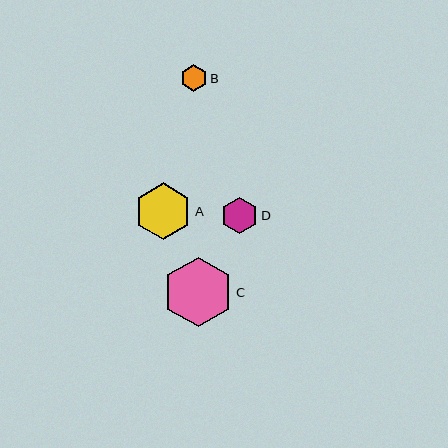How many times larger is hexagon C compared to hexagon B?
Hexagon C is approximately 2.7 times the size of hexagon B.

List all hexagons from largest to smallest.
From largest to smallest: C, A, D, B.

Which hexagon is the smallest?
Hexagon B is the smallest with a size of approximately 26 pixels.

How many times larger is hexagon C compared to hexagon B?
Hexagon C is approximately 2.7 times the size of hexagon B.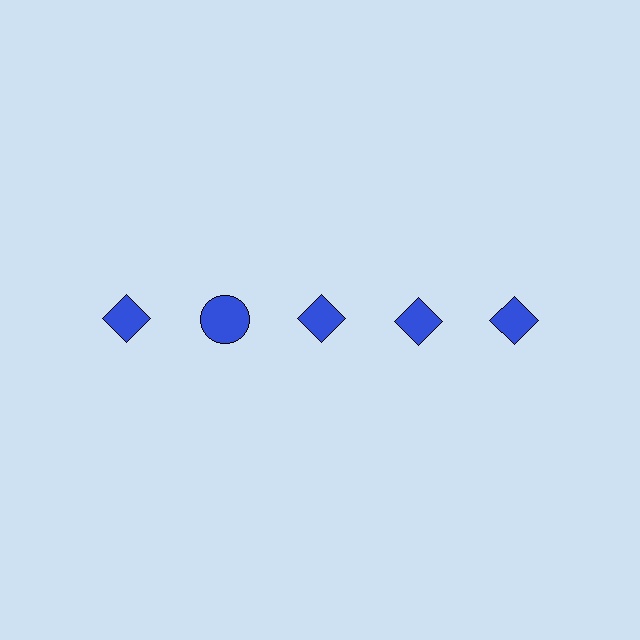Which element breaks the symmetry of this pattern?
The blue circle in the top row, second from left column breaks the symmetry. All other shapes are blue diamonds.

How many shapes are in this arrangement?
There are 5 shapes arranged in a grid pattern.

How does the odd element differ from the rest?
It has a different shape: circle instead of diamond.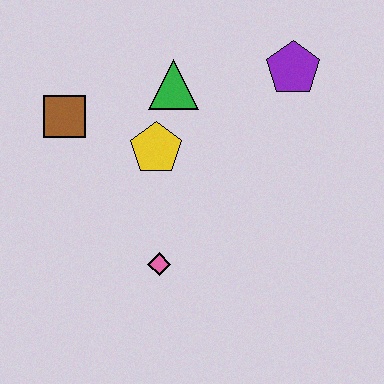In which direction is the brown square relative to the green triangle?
The brown square is to the left of the green triangle.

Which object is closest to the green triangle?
The yellow pentagon is closest to the green triangle.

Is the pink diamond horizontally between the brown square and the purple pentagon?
Yes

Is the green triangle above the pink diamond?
Yes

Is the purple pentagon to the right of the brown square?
Yes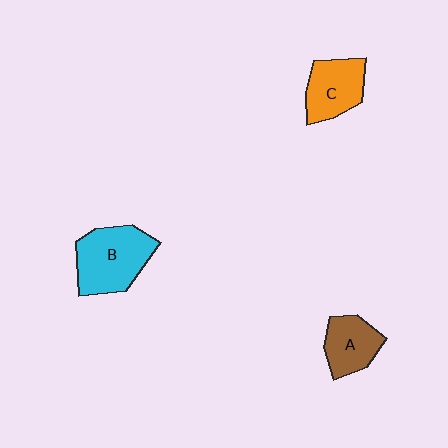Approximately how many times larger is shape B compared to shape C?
Approximately 1.4 times.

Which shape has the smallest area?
Shape A (brown).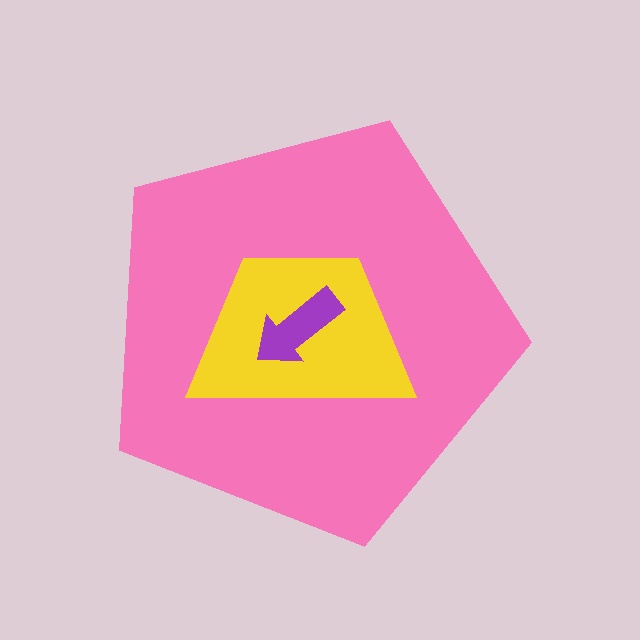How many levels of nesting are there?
3.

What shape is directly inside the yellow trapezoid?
The purple arrow.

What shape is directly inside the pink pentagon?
The yellow trapezoid.